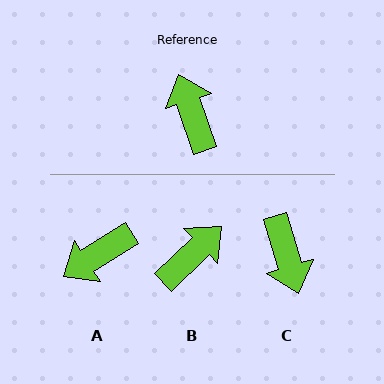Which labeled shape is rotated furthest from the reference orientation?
C, about 178 degrees away.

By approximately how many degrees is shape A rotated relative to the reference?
Approximately 103 degrees counter-clockwise.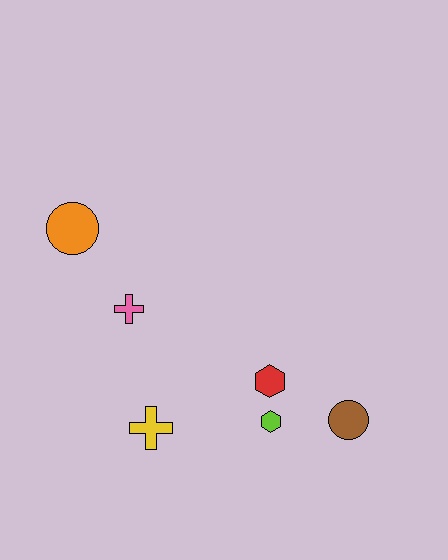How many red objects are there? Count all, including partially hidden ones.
There is 1 red object.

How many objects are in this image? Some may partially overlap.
There are 6 objects.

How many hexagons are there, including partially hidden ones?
There are 2 hexagons.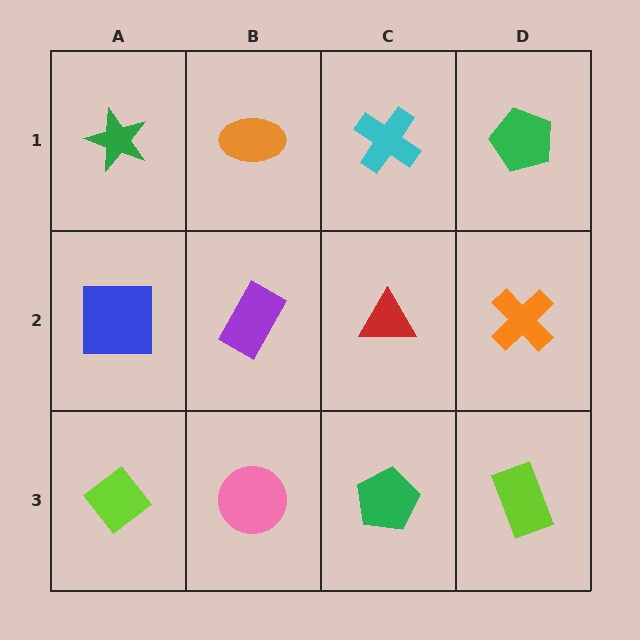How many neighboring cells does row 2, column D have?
3.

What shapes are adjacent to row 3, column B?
A purple rectangle (row 2, column B), a lime diamond (row 3, column A), a green pentagon (row 3, column C).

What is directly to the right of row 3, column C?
A lime rectangle.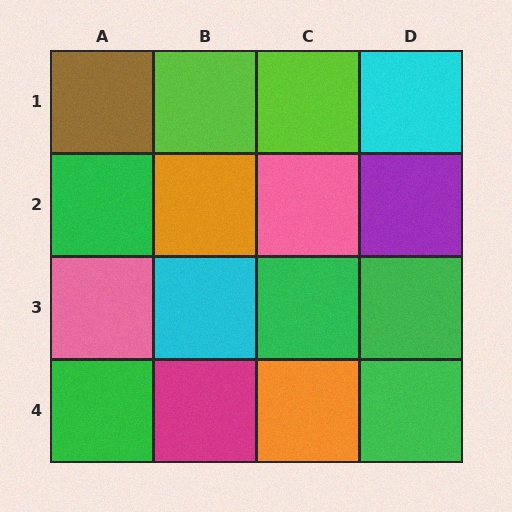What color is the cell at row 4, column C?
Orange.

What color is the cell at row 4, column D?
Green.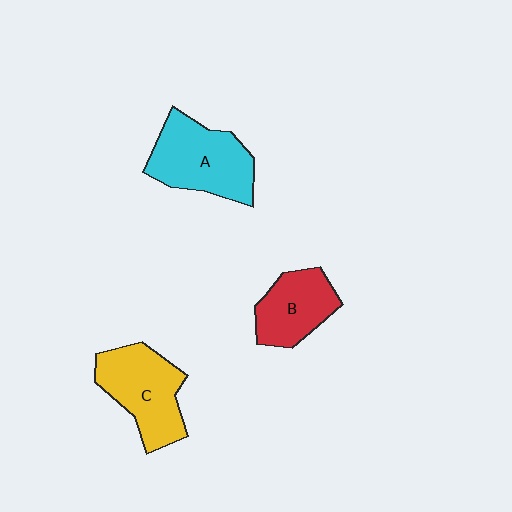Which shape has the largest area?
Shape A (cyan).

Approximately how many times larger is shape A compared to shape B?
Approximately 1.4 times.